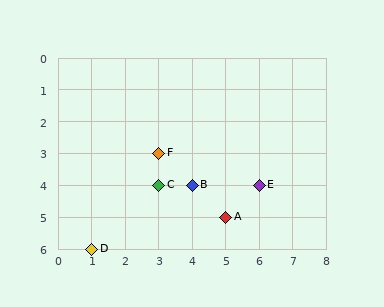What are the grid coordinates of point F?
Point F is at grid coordinates (3, 3).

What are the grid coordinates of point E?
Point E is at grid coordinates (6, 4).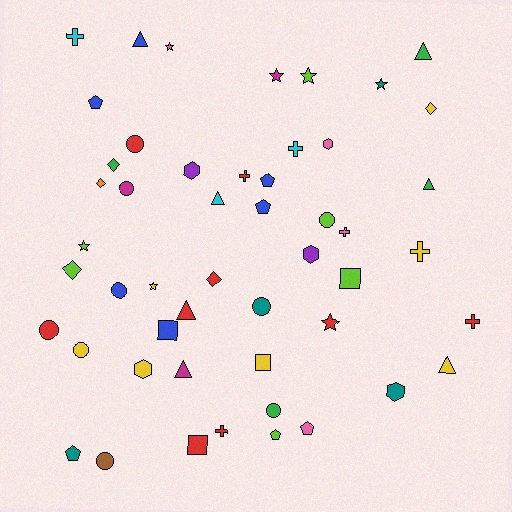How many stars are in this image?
There are 7 stars.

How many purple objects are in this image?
There are 2 purple objects.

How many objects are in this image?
There are 50 objects.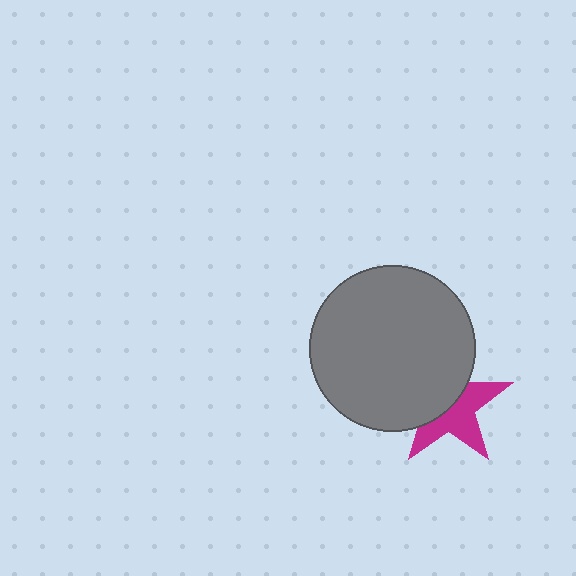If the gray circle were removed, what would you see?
You would see the complete magenta star.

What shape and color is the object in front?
The object in front is a gray circle.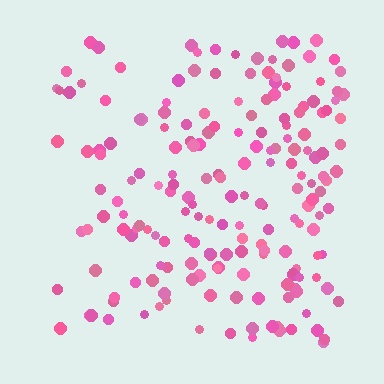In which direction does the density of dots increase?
From left to right, with the right side densest.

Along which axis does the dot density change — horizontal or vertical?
Horizontal.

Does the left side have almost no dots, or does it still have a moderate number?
Still a moderate number, just noticeably fewer than the right.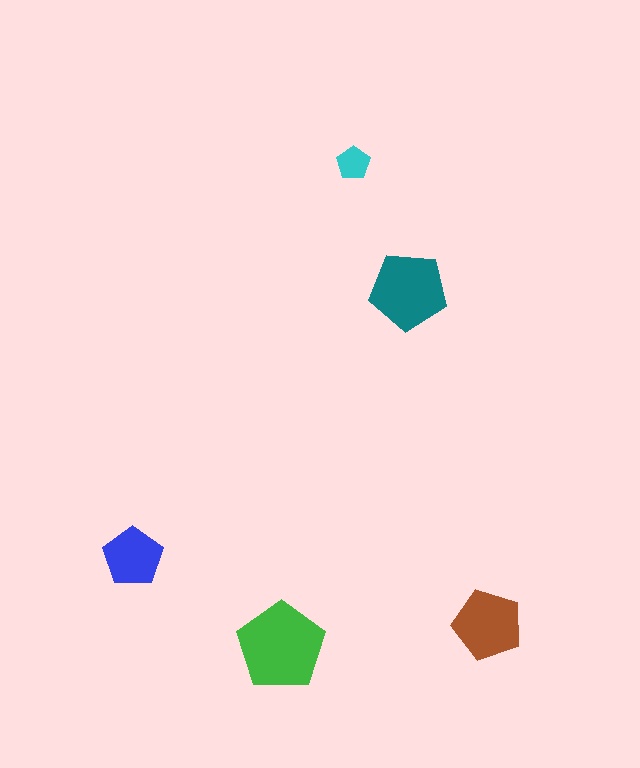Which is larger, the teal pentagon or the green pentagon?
The green one.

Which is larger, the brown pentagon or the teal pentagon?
The teal one.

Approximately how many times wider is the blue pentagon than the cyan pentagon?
About 2 times wider.